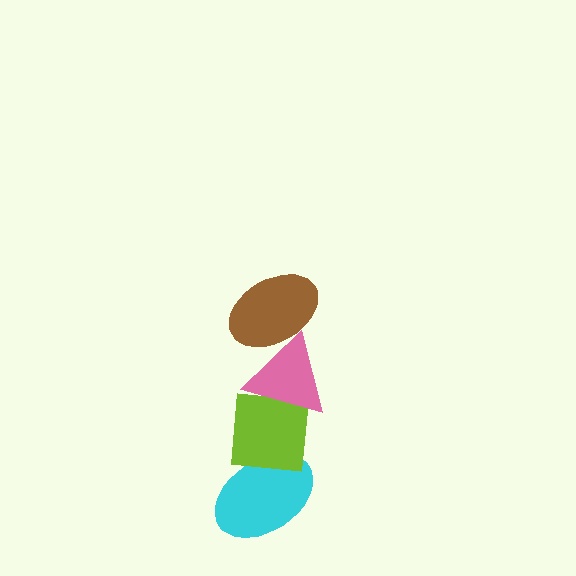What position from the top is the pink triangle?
The pink triangle is 2nd from the top.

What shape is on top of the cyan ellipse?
The lime square is on top of the cyan ellipse.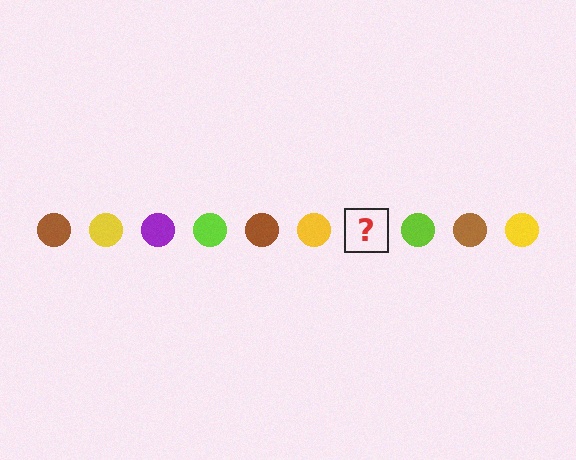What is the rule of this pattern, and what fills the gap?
The rule is that the pattern cycles through brown, yellow, purple, lime circles. The gap should be filled with a purple circle.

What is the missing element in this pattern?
The missing element is a purple circle.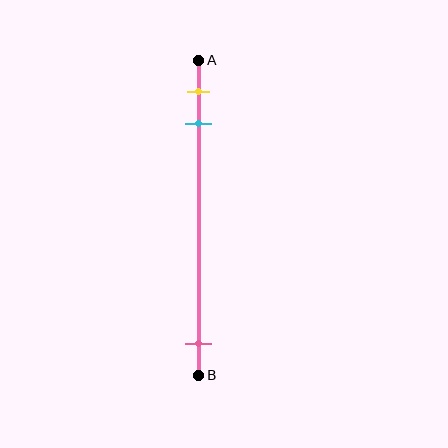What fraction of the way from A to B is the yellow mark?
The yellow mark is approximately 10% (0.1) of the way from A to B.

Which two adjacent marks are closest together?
The yellow and cyan marks are the closest adjacent pair.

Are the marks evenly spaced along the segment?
No, the marks are not evenly spaced.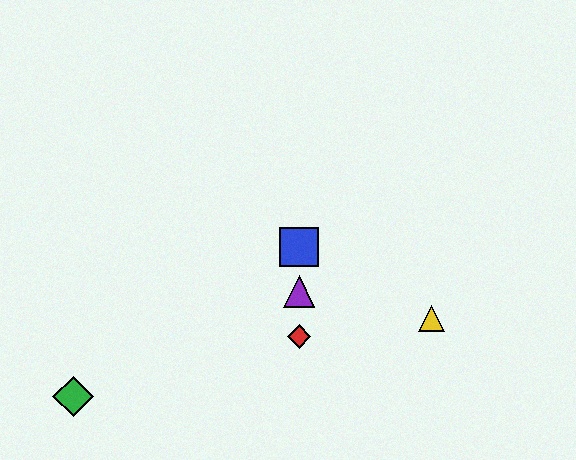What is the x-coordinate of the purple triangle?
The purple triangle is at x≈299.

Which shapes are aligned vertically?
The red diamond, the blue square, the purple triangle are aligned vertically.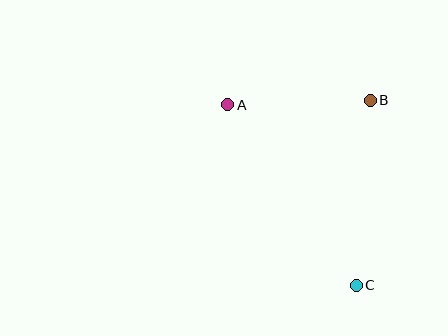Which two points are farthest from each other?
Points A and C are farthest from each other.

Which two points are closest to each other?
Points A and B are closest to each other.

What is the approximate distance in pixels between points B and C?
The distance between B and C is approximately 186 pixels.